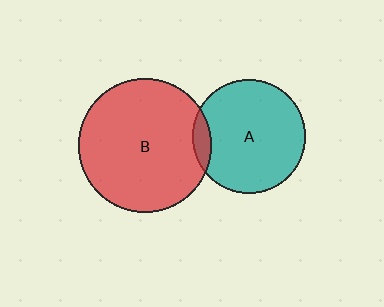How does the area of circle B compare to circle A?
Approximately 1.4 times.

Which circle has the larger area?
Circle B (red).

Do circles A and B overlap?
Yes.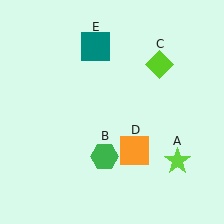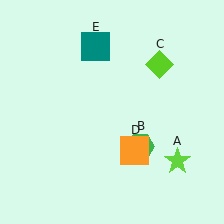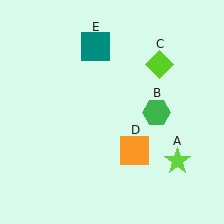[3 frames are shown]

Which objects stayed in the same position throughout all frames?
Lime star (object A) and lime diamond (object C) and orange square (object D) and teal square (object E) remained stationary.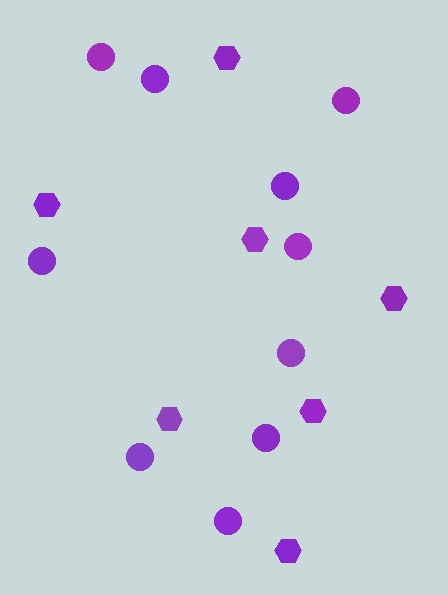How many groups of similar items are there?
There are 2 groups: one group of hexagons (7) and one group of circles (10).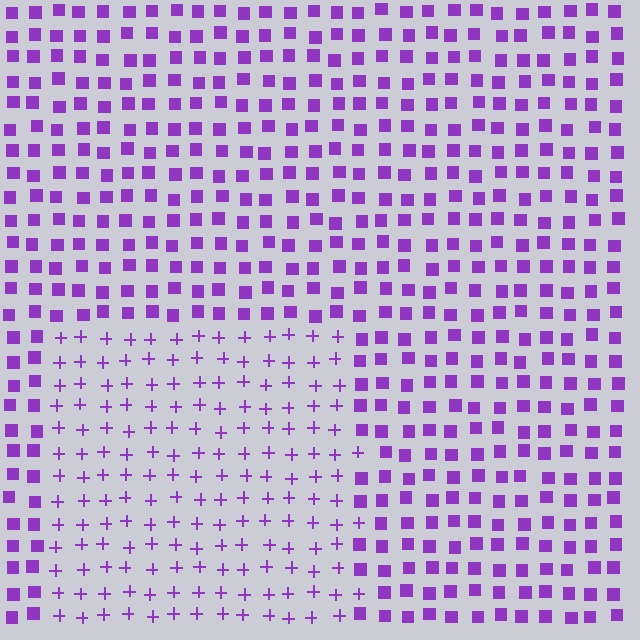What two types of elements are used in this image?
The image uses plus signs inside the rectangle region and squares outside it.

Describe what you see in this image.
The image is filled with small purple elements arranged in a uniform grid. A rectangle-shaped region contains plus signs, while the surrounding area contains squares. The boundary is defined purely by the change in element shape.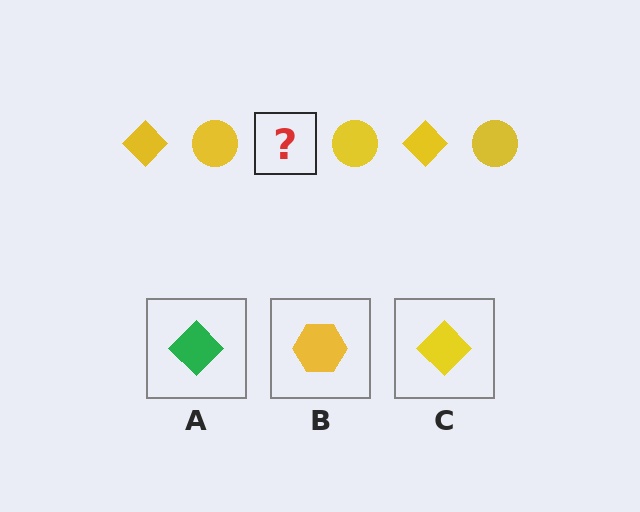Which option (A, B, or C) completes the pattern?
C.